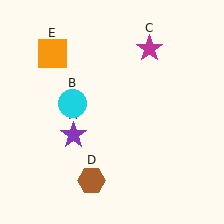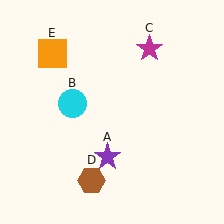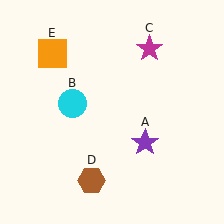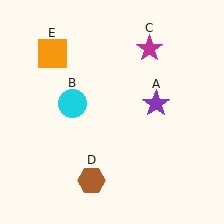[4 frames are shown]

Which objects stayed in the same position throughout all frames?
Cyan circle (object B) and magenta star (object C) and brown hexagon (object D) and orange square (object E) remained stationary.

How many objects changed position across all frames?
1 object changed position: purple star (object A).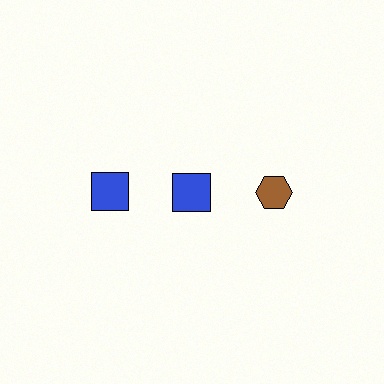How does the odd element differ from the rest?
It differs in both color (brown instead of blue) and shape (hexagon instead of square).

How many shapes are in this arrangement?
There are 3 shapes arranged in a grid pattern.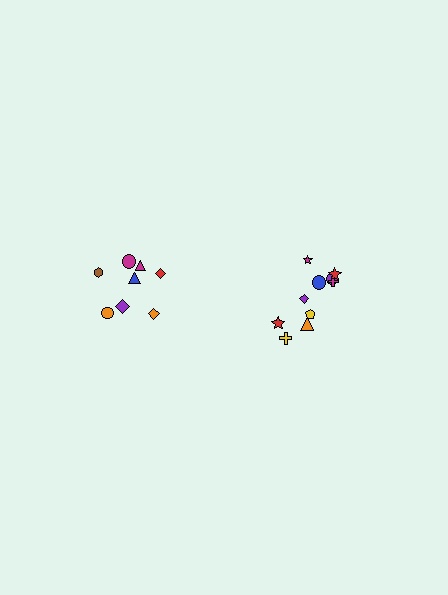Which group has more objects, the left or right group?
The right group.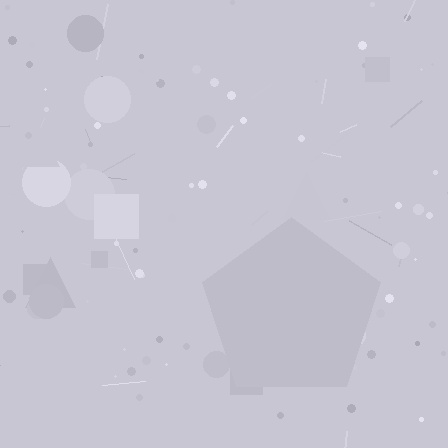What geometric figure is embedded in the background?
A pentagon is embedded in the background.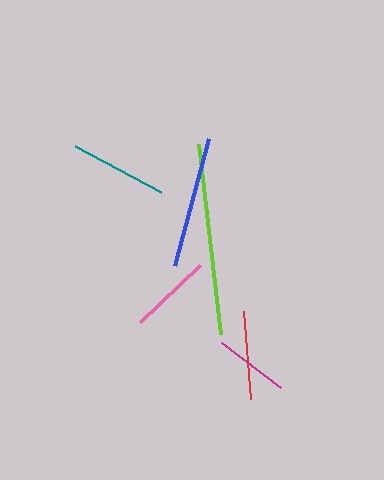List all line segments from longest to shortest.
From longest to shortest: lime, blue, teal, red, pink, magenta.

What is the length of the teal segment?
The teal segment is approximately 98 pixels long.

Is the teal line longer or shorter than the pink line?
The teal line is longer than the pink line.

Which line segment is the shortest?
The magenta line is the shortest at approximately 74 pixels.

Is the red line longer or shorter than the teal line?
The teal line is longer than the red line.